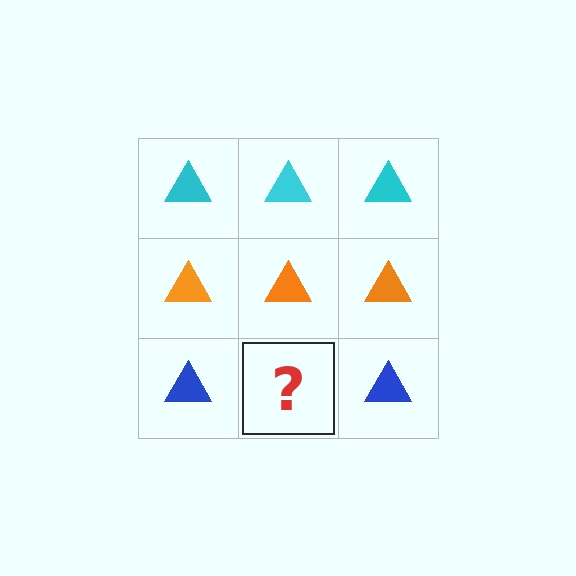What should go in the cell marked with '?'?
The missing cell should contain a blue triangle.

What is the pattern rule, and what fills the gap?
The rule is that each row has a consistent color. The gap should be filled with a blue triangle.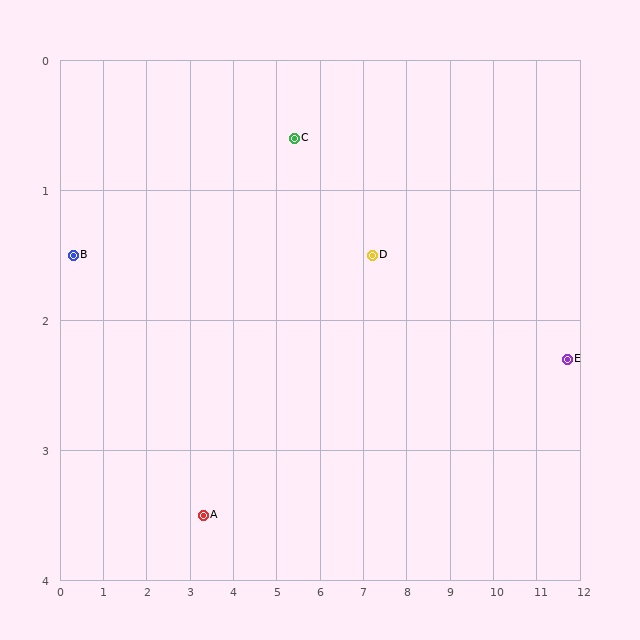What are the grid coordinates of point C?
Point C is at approximately (5.4, 0.6).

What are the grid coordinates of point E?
Point E is at approximately (11.7, 2.3).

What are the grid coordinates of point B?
Point B is at approximately (0.3, 1.5).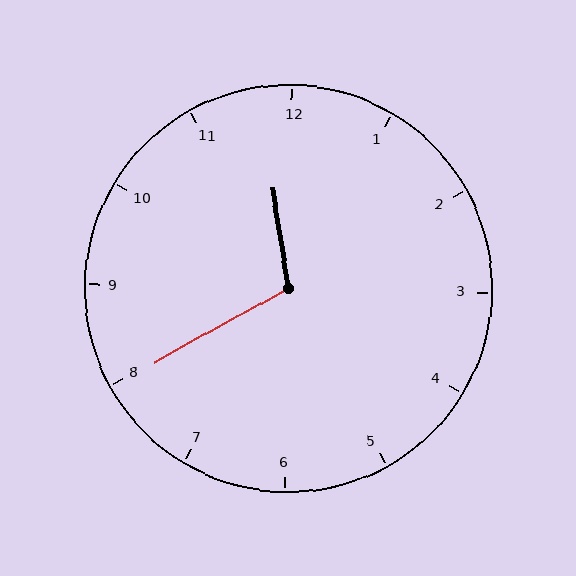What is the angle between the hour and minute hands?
Approximately 110 degrees.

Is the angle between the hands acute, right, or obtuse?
It is obtuse.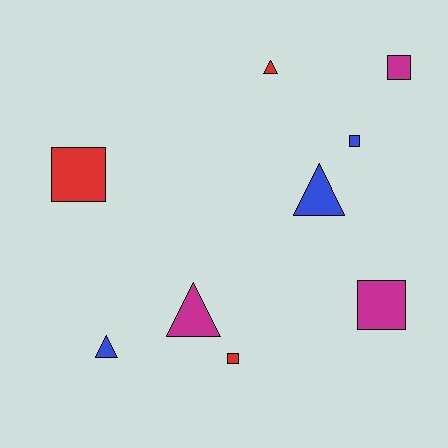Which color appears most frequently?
Magenta, with 3 objects.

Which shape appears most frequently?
Square, with 5 objects.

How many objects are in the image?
There are 9 objects.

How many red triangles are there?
There is 1 red triangle.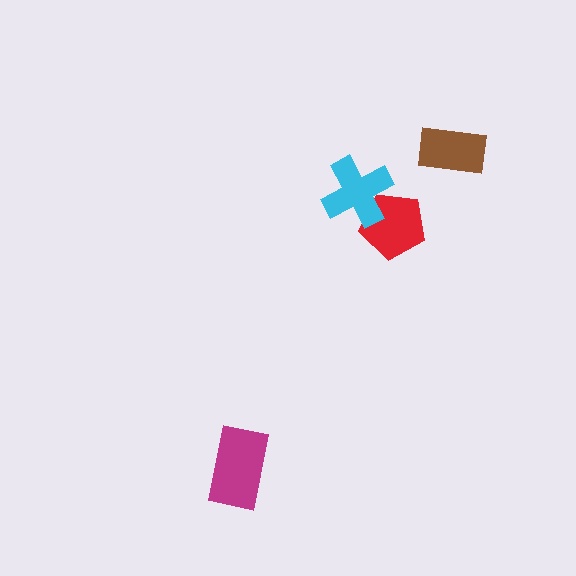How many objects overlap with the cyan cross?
1 object overlaps with the cyan cross.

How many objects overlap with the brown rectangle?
0 objects overlap with the brown rectangle.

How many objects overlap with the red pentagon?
1 object overlaps with the red pentagon.